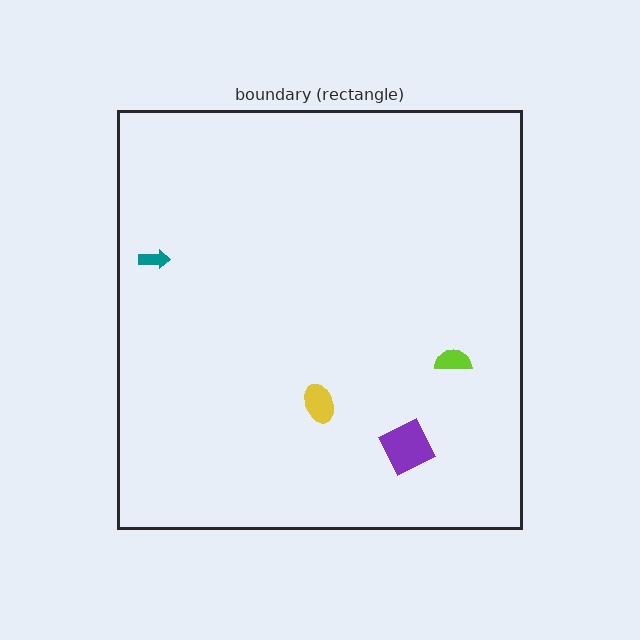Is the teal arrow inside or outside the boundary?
Inside.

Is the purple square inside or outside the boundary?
Inside.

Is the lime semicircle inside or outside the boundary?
Inside.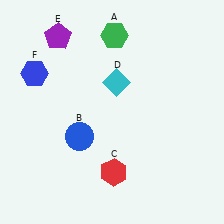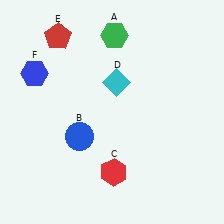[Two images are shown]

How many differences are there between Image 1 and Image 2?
There is 1 difference between the two images.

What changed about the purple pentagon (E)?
In Image 1, E is purple. In Image 2, it changed to red.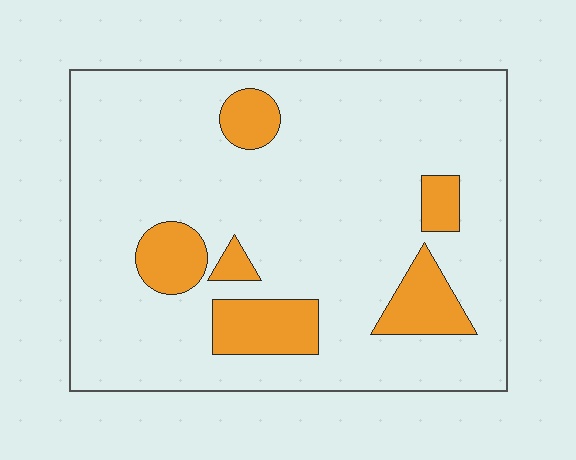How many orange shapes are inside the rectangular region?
6.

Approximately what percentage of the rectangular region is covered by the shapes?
Approximately 15%.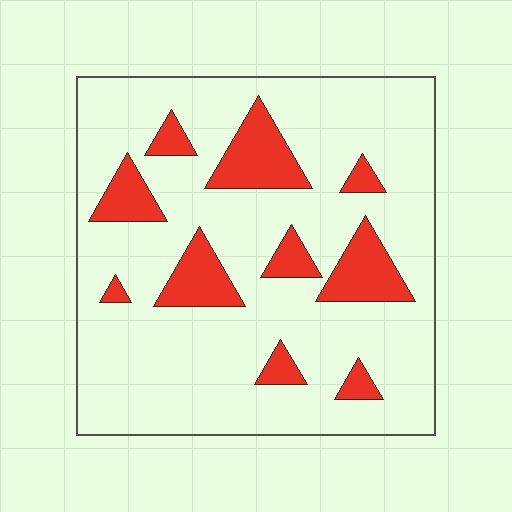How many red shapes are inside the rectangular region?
10.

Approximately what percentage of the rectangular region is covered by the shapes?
Approximately 20%.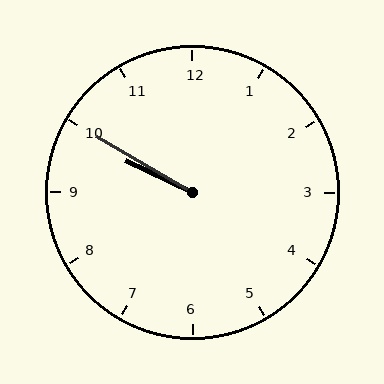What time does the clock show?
9:50.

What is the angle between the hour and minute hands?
Approximately 5 degrees.